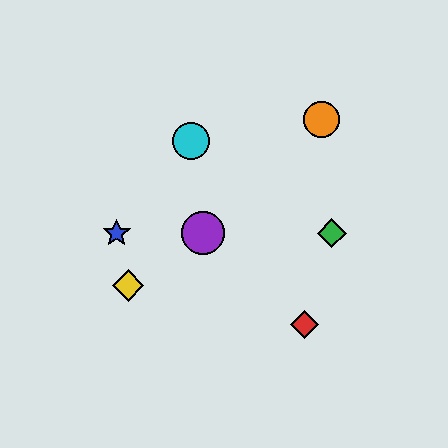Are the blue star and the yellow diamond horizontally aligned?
No, the blue star is at y≈233 and the yellow diamond is at y≈286.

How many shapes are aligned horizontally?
3 shapes (the blue star, the green diamond, the purple circle) are aligned horizontally.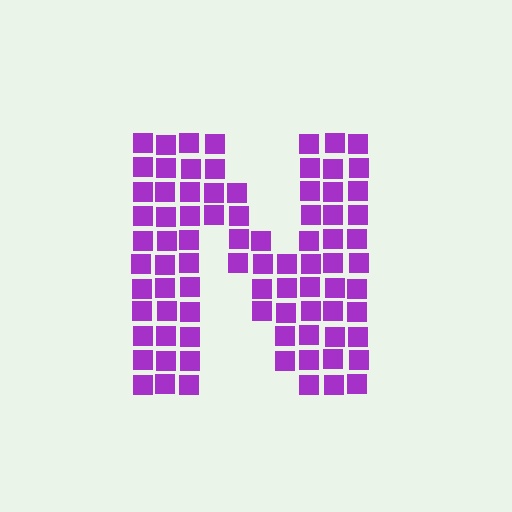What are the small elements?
The small elements are squares.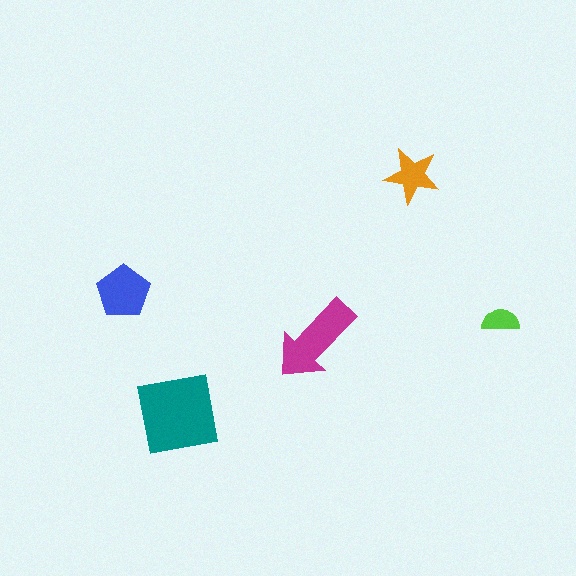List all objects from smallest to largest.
The lime semicircle, the orange star, the blue pentagon, the magenta arrow, the teal square.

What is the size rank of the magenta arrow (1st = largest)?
2nd.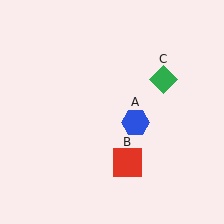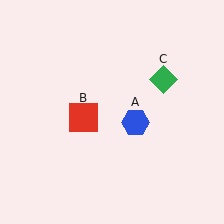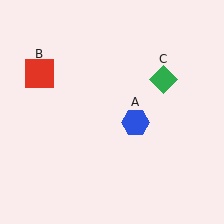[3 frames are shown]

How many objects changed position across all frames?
1 object changed position: red square (object B).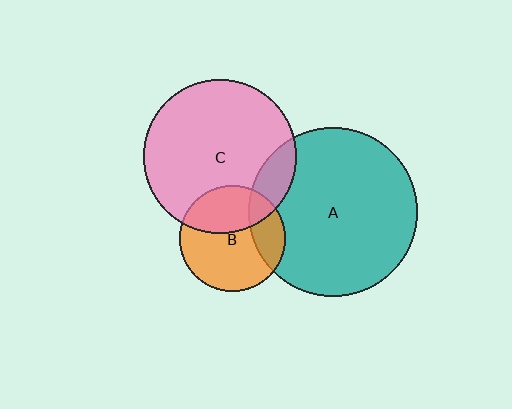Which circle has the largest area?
Circle A (teal).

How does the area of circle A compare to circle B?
Approximately 2.5 times.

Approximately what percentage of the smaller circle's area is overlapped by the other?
Approximately 15%.